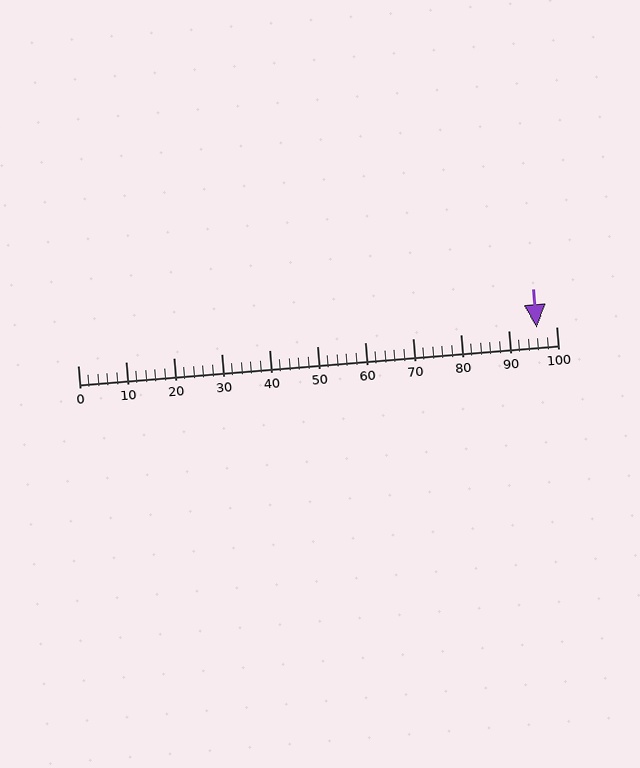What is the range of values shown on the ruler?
The ruler shows values from 0 to 100.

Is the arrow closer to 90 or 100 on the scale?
The arrow is closer to 100.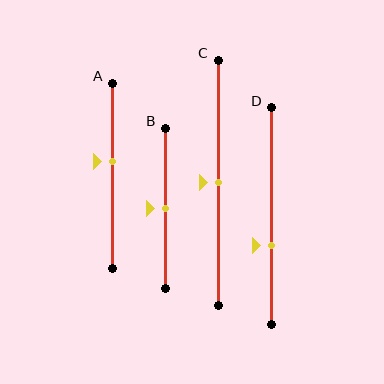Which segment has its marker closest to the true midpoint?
Segment B has its marker closest to the true midpoint.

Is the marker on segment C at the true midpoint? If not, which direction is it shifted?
Yes, the marker on segment C is at the true midpoint.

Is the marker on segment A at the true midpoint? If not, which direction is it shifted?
No, the marker on segment A is shifted upward by about 8% of the segment length.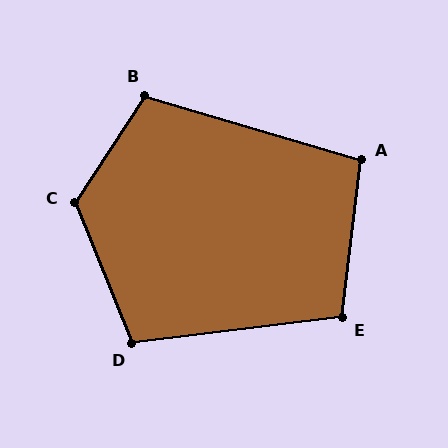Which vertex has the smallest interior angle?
A, at approximately 100 degrees.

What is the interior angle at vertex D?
Approximately 105 degrees (obtuse).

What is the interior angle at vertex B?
Approximately 107 degrees (obtuse).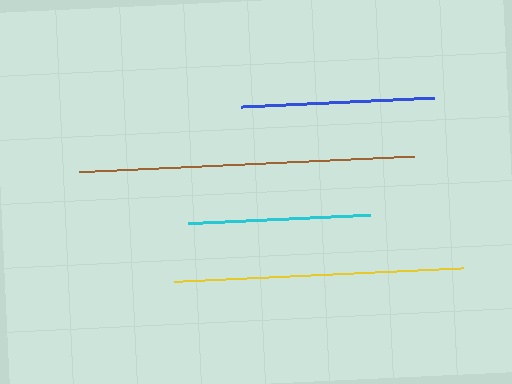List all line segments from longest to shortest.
From longest to shortest: brown, yellow, blue, cyan.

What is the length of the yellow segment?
The yellow segment is approximately 289 pixels long.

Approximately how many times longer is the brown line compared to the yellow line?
The brown line is approximately 1.2 times the length of the yellow line.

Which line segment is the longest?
The brown line is the longest at approximately 335 pixels.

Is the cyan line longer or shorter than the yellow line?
The yellow line is longer than the cyan line.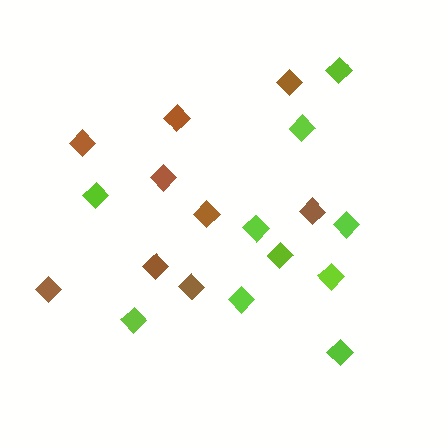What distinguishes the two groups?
There are 2 groups: one group of brown diamonds (9) and one group of lime diamonds (10).